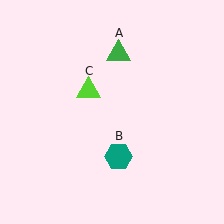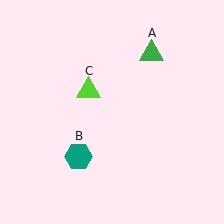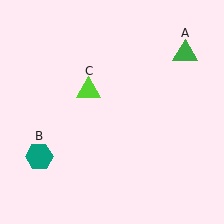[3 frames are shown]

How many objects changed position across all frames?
2 objects changed position: green triangle (object A), teal hexagon (object B).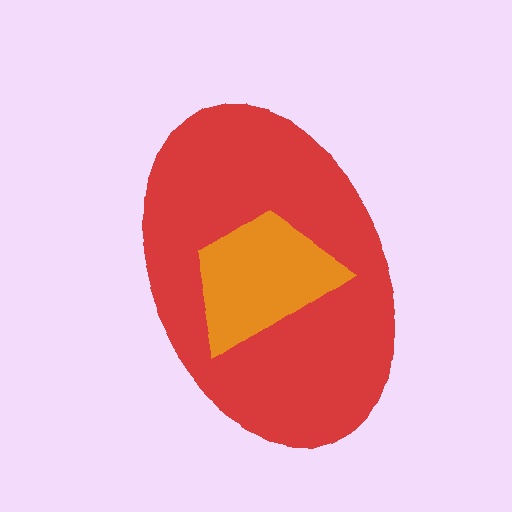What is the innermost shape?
The orange trapezoid.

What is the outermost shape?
The red ellipse.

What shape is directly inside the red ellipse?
The orange trapezoid.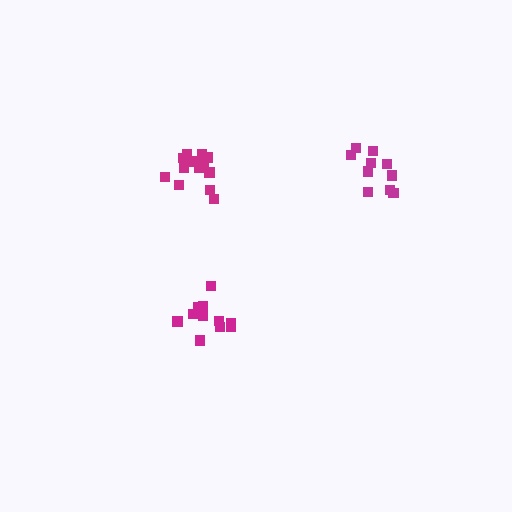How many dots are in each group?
Group 1: 13 dots, Group 2: 11 dots, Group 3: 10 dots (34 total).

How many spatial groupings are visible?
There are 3 spatial groupings.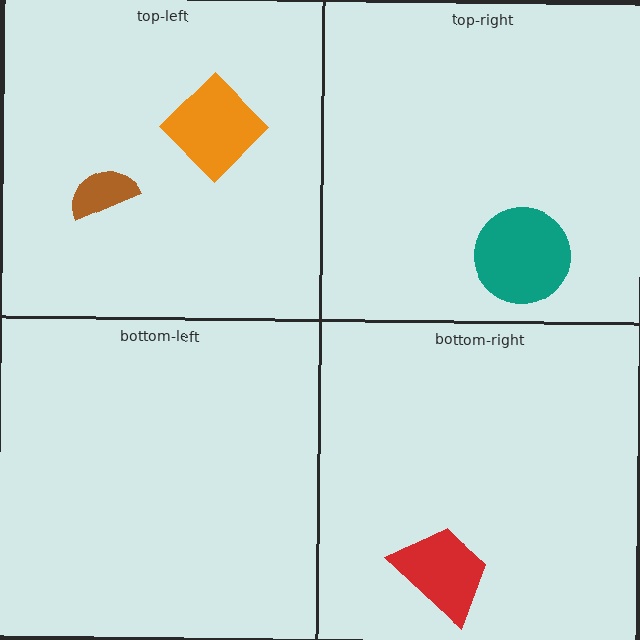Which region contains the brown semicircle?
The top-left region.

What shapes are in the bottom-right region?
The red trapezoid.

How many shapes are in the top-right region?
1.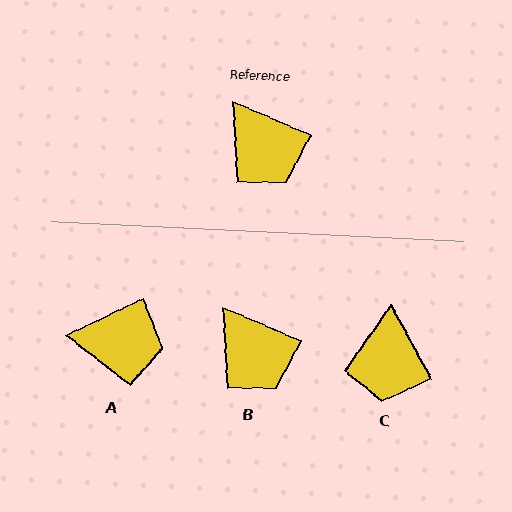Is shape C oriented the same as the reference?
No, it is off by about 38 degrees.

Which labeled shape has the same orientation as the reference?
B.